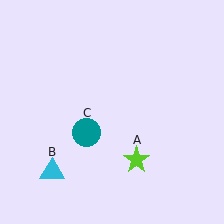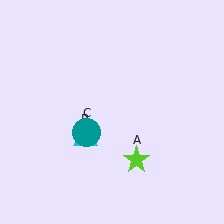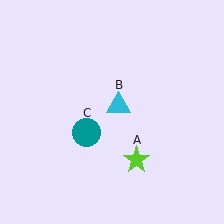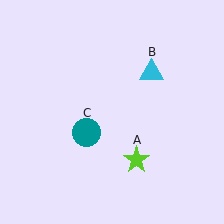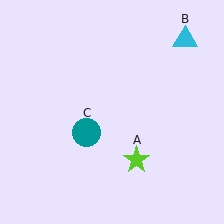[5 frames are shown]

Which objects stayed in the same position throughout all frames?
Lime star (object A) and teal circle (object C) remained stationary.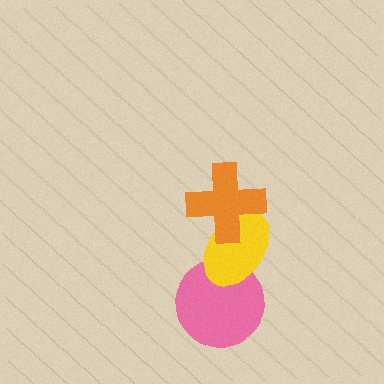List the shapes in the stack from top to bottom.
From top to bottom: the orange cross, the yellow ellipse, the pink circle.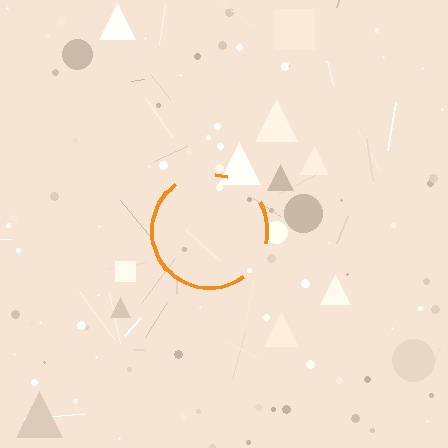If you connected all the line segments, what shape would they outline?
They would outline a circle.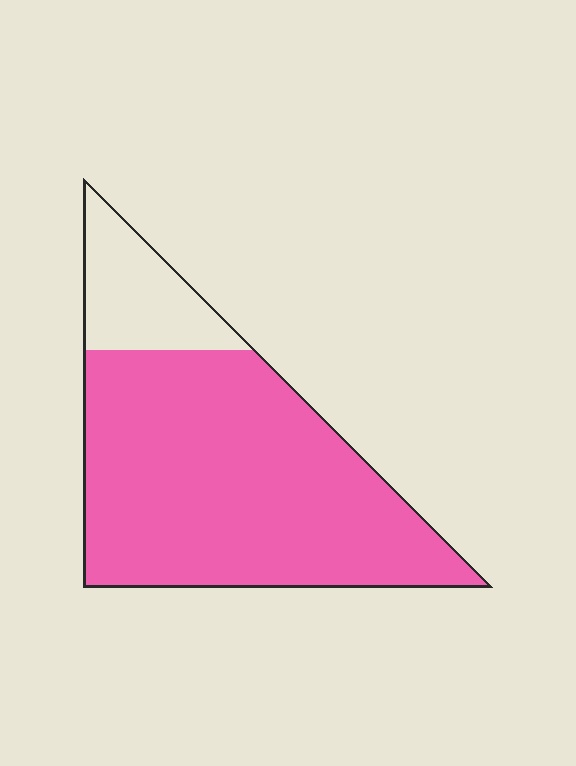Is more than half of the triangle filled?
Yes.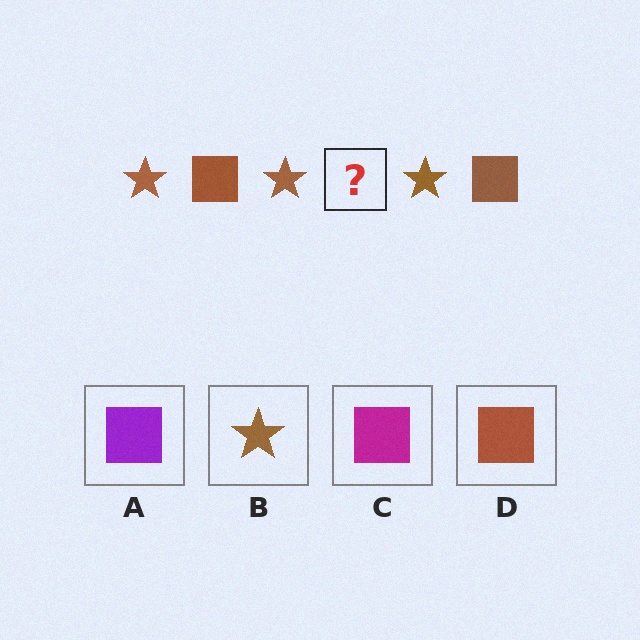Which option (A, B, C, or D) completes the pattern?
D.